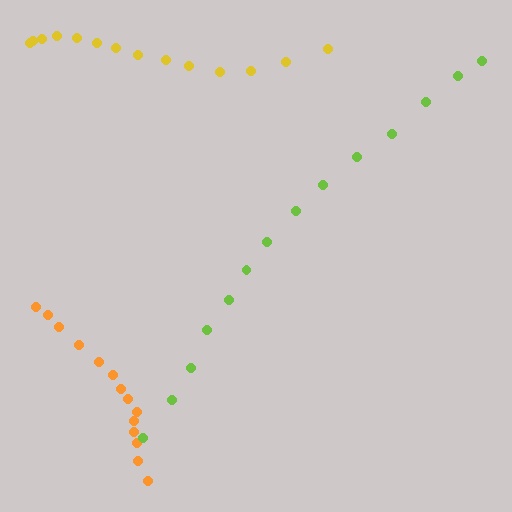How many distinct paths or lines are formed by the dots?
There are 3 distinct paths.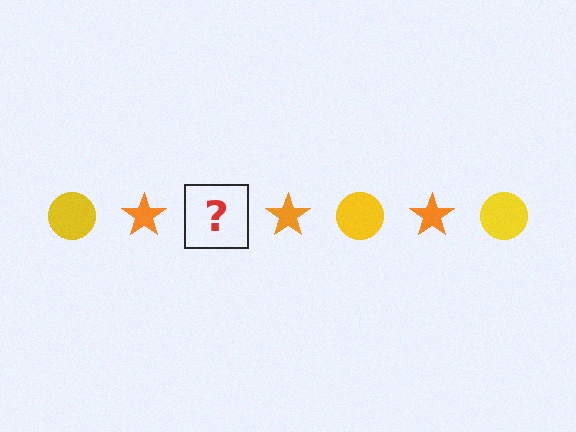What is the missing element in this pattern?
The missing element is a yellow circle.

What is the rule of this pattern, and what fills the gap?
The rule is that the pattern alternates between yellow circle and orange star. The gap should be filled with a yellow circle.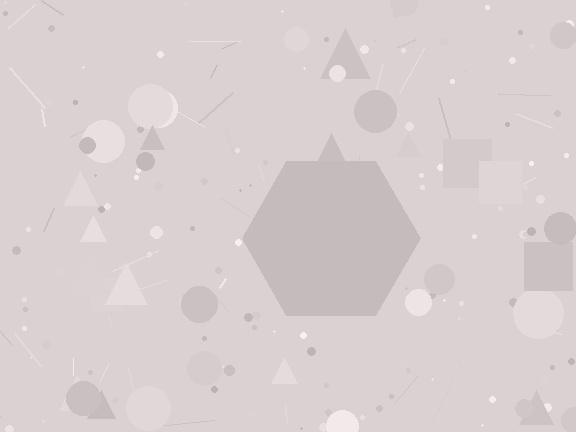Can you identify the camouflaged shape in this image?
The camouflaged shape is a hexagon.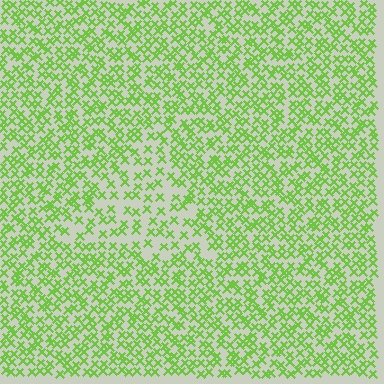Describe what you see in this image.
The image contains small lime elements arranged at two different densities. A triangle-shaped region is visible where the elements are less densely packed than the surrounding area.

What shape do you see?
I see a triangle.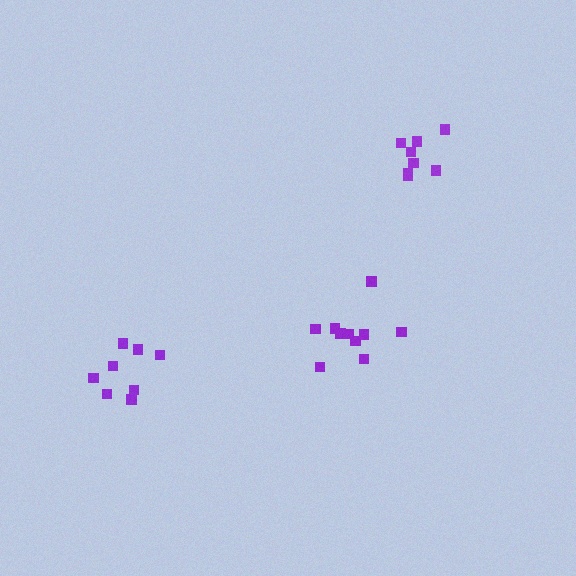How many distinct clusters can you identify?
There are 3 distinct clusters.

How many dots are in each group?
Group 1: 8 dots, Group 2: 8 dots, Group 3: 10 dots (26 total).